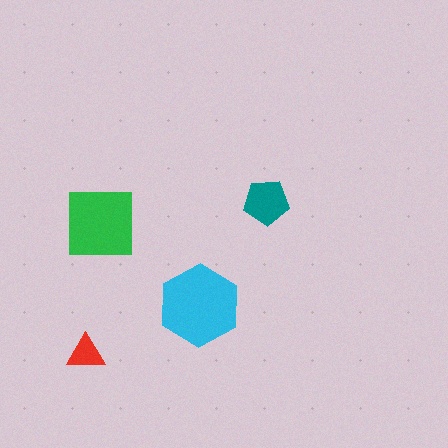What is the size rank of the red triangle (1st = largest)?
4th.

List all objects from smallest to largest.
The red triangle, the teal pentagon, the green square, the cyan hexagon.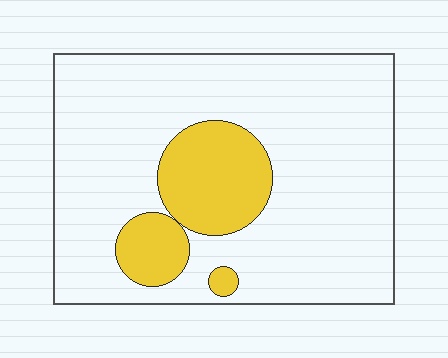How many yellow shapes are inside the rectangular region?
3.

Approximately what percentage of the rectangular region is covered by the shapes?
Approximately 20%.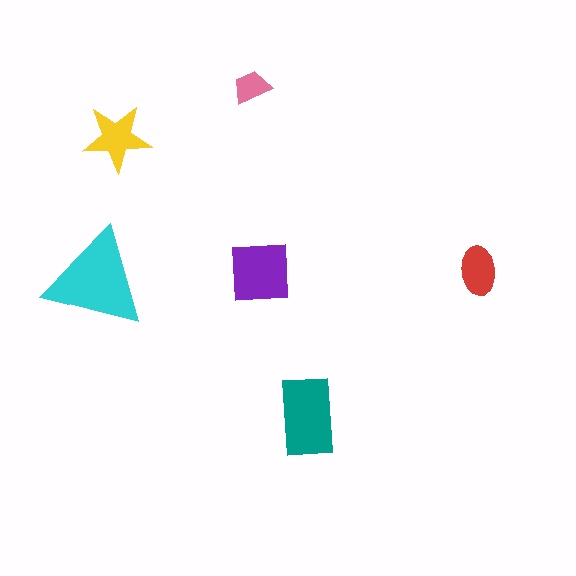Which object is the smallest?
The pink trapezoid.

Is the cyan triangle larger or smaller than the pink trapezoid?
Larger.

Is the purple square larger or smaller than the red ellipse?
Larger.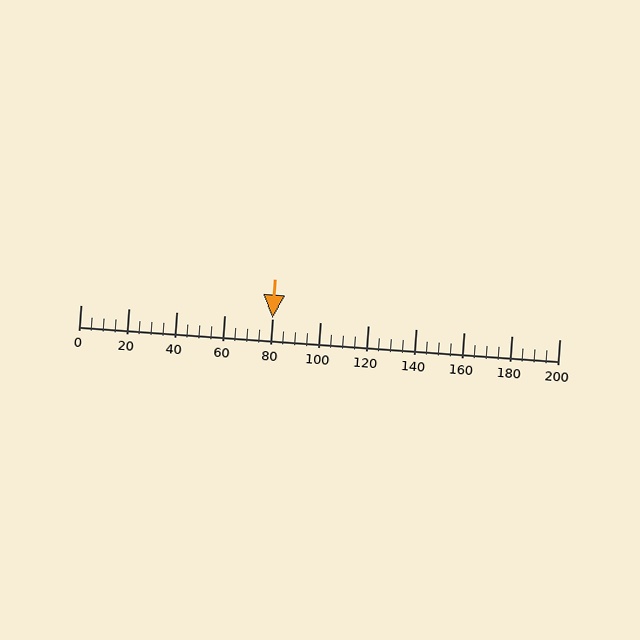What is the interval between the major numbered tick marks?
The major tick marks are spaced 20 units apart.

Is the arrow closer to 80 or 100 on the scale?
The arrow is closer to 80.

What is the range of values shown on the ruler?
The ruler shows values from 0 to 200.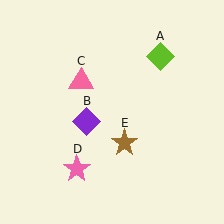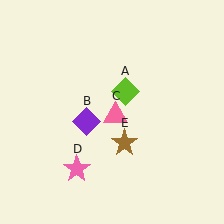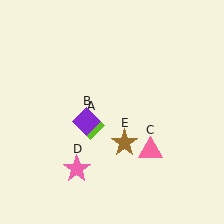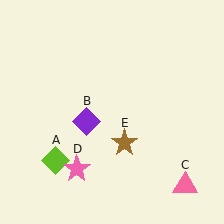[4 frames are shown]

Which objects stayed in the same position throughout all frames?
Purple diamond (object B) and pink star (object D) and brown star (object E) remained stationary.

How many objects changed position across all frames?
2 objects changed position: lime diamond (object A), pink triangle (object C).